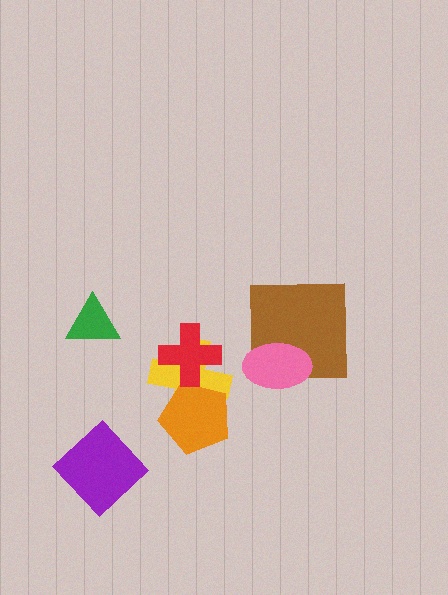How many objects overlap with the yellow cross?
2 objects overlap with the yellow cross.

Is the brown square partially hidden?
Yes, it is partially covered by another shape.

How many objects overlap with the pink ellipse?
1 object overlaps with the pink ellipse.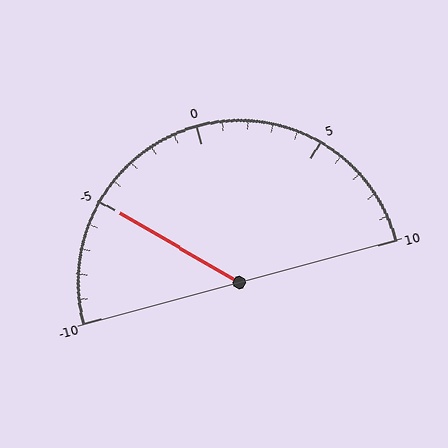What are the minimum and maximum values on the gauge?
The gauge ranges from -10 to 10.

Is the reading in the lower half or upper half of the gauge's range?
The reading is in the lower half of the range (-10 to 10).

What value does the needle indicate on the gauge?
The needle indicates approximately -5.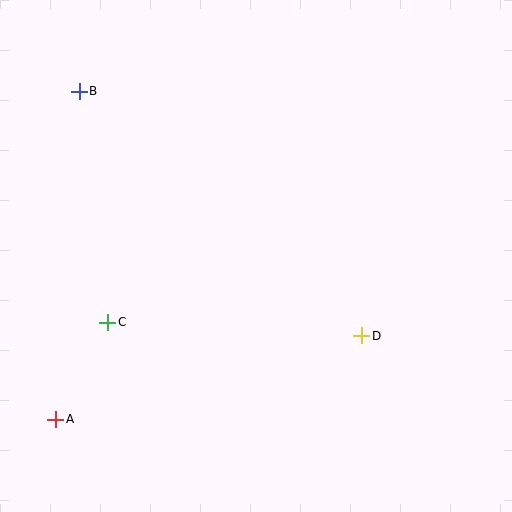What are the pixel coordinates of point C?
Point C is at (108, 323).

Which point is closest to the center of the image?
Point D at (362, 336) is closest to the center.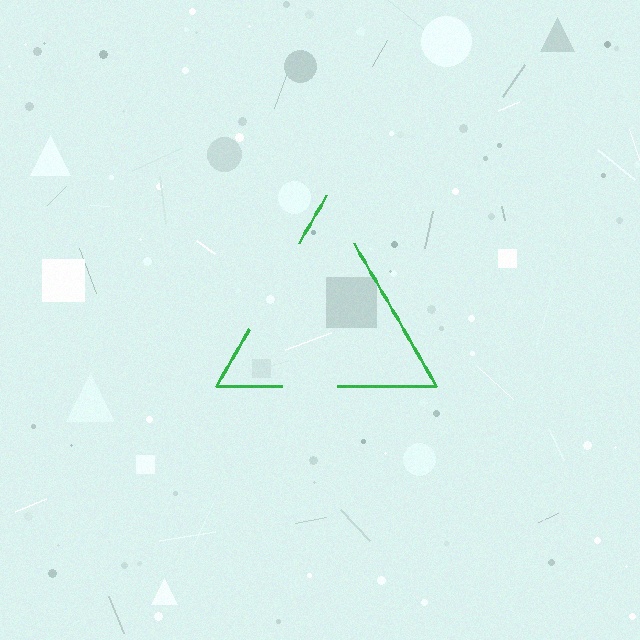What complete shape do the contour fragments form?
The contour fragments form a triangle.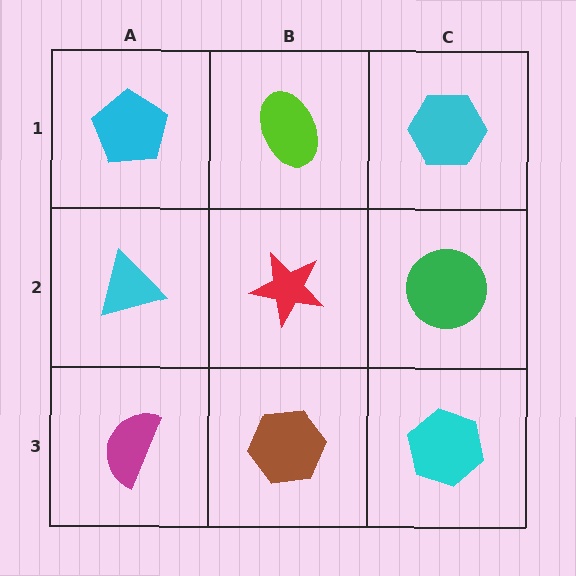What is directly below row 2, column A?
A magenta semicircle.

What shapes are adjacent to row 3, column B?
A red star (row 2, column B), a magenta semicircle (row 3, column A), a cyan hexagon (row 3, column C).